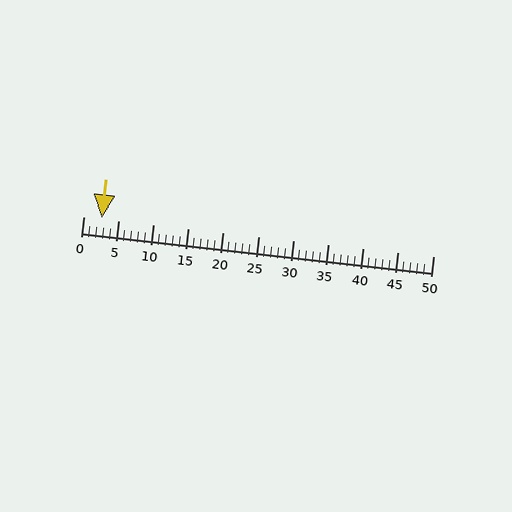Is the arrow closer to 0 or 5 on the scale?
The arrow is closer to 5.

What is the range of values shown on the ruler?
The ruler shows values from 0 to 50.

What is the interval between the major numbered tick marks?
The major tick marks are spaced 5 units apart.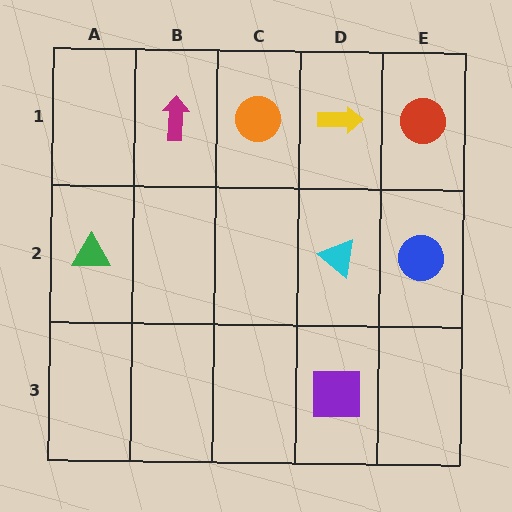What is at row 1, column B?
A magenta arrow.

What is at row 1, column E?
A red circle.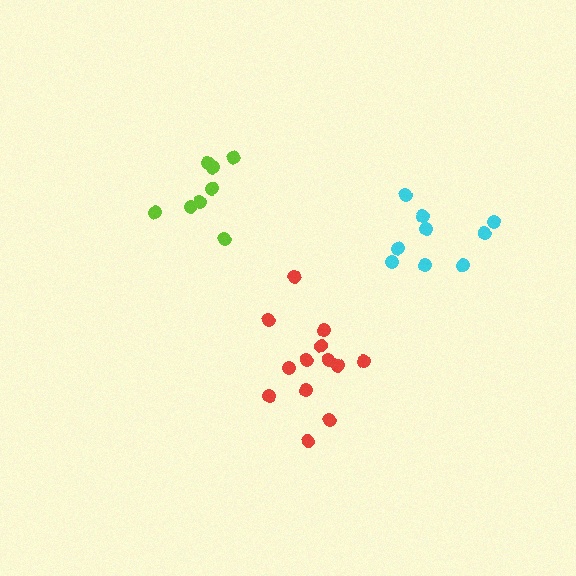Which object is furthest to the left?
The lime cluster is leftmost.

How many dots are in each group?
Group 1: 13 dots, Group 2: 8 dots, Group 3: 9 dots (30 total).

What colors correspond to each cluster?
The clusters are colored: red, lime, cyan.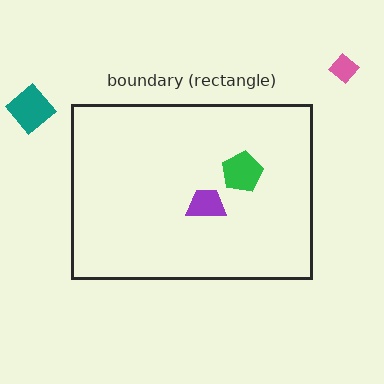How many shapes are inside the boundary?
2 inside, 2 outside.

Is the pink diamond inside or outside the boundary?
Outside.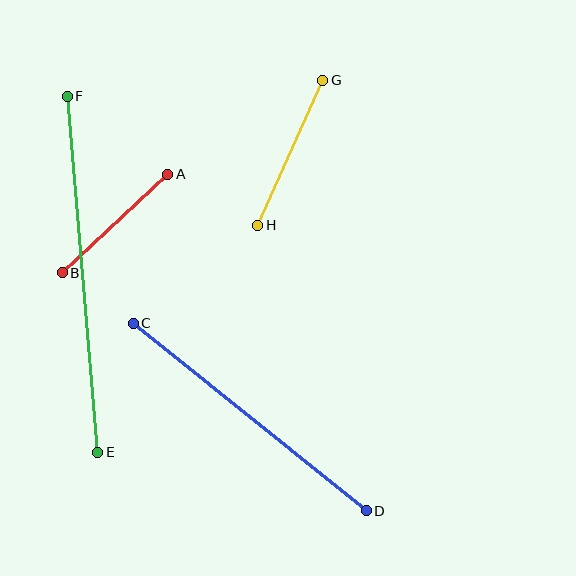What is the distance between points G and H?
The distance is approximately 159 pixels.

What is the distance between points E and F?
The distance is approximately 357 pixels.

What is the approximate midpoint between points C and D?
The midpoint is at approximately (250, 417) pixels.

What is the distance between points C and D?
The distance is approximately 299 pixels.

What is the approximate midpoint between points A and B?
The midpoint is at approximately (115, 224) pixels.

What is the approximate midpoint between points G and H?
The midpoint is at approximately (290, 153) pixels.